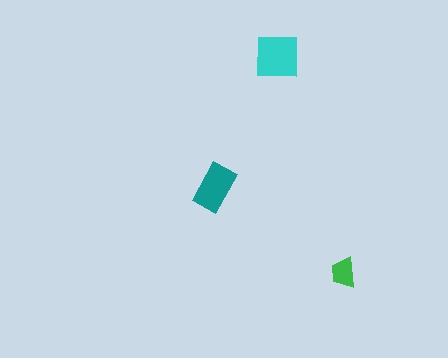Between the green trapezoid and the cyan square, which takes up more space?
The cyan square.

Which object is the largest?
The cyan square.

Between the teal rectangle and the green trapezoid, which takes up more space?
The teal rectangle.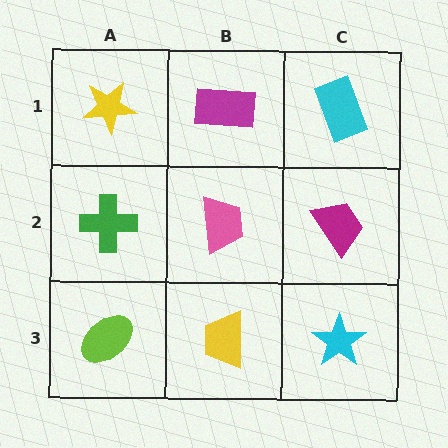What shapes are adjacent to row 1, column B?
A pink trapezoid (row 2, column B), a yellow star (row 1, column A), a cyan rectangle (row 1, column C).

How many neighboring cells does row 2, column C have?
3.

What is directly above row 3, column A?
A green cross.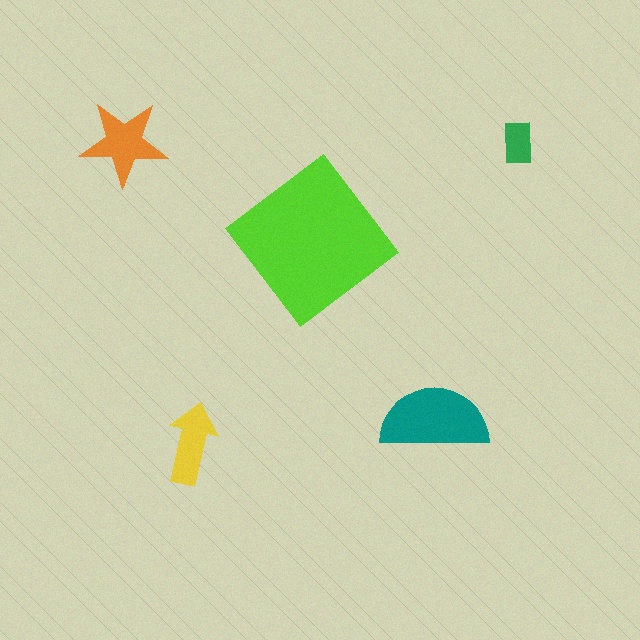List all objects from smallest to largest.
The green rectangle, the yellow arrow, the orange star, the teal semicircle, the lime diamond.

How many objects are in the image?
There are 5 objects in the image.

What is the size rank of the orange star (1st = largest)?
3rd.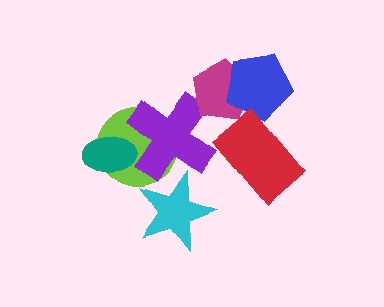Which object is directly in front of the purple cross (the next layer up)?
The cyan star is directly in front of the purple cross.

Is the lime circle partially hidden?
Yes, it is partially covered by another shape.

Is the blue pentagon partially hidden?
No, no other shape covers it.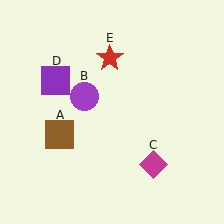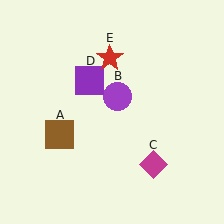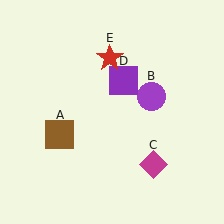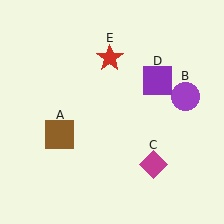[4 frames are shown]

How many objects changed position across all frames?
2 objects changed position: purple circle (object B), purple square (object D).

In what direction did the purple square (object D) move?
The purple square (object D) moved right.